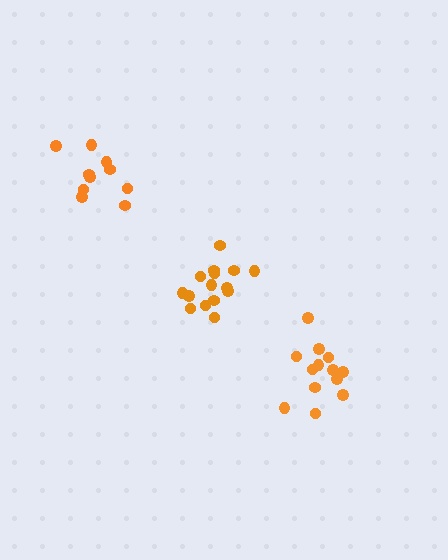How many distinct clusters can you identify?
There are 3 distinct clusters.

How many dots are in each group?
Group 1: 15 dots, Group 2: 10 dots, Group 3: 13 dots (38 total).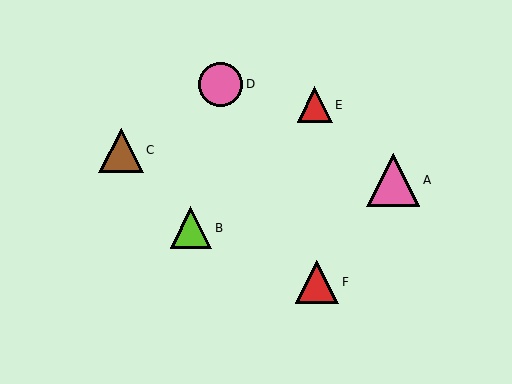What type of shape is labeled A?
Shape A is a pink triangle.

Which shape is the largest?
The pink triangle (labeled A) is the largest.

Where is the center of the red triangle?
The center of the red triangle is at (317, 282).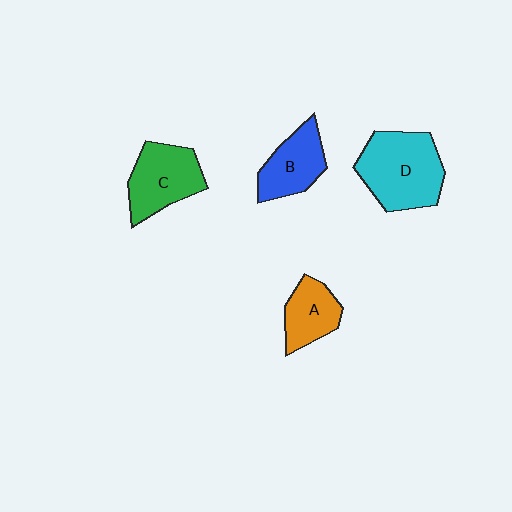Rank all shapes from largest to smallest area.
From largest to smallest: D (cyan), C (green), B (blue), A (orange).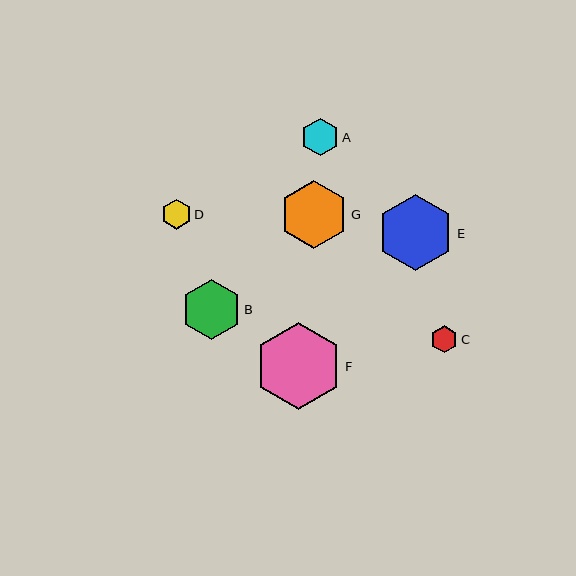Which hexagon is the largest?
Hexagon F is the largest with a size of approximately 87 pixels.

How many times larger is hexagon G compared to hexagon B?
Hexagon G is approximately 1.1 times the size of hexagon B.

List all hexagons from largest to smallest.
From largest to smallest: F, E, G, B, A, D, C.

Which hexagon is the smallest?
Hexagon C is the smallest with a size of approximately 27 pixels.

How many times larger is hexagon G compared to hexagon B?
Hexagon G is approximately 1.1 times the size of hexagon B.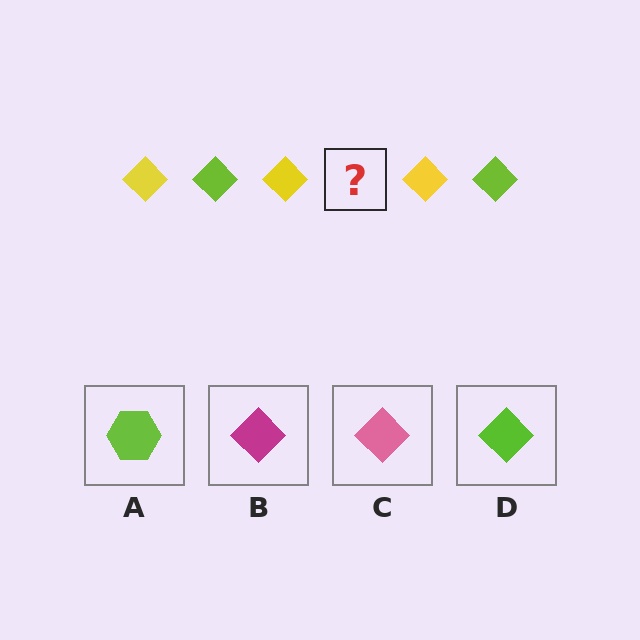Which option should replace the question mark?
Option D.